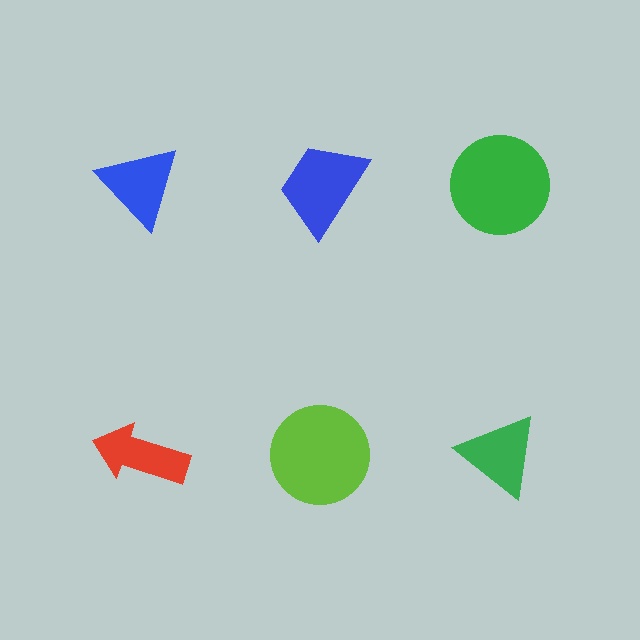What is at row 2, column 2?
A lime circle.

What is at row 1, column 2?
A blue trapezoid.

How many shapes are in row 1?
3 shapes.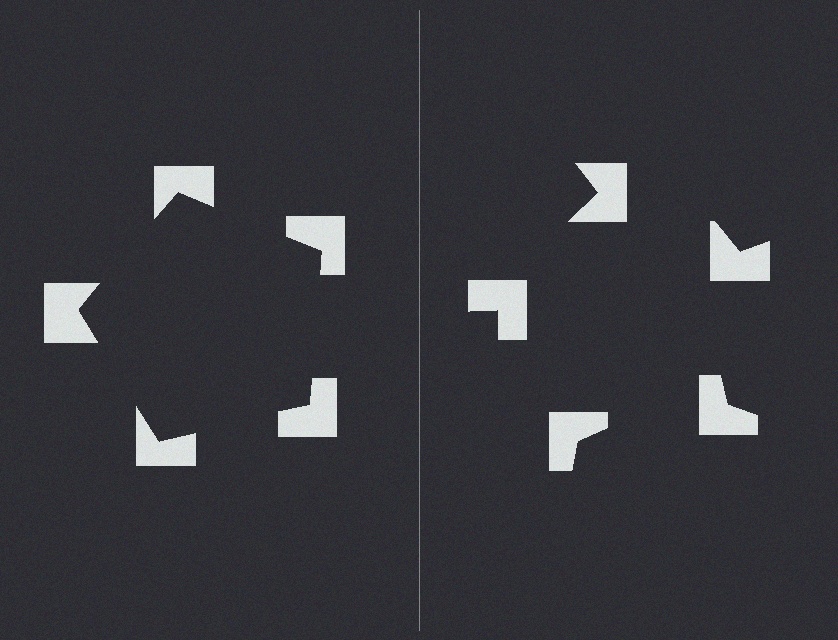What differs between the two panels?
The notched squares are positioned identically on both sides; only the wedge orientations differ. On the left they align to a pentagon; on the right they are misaligned.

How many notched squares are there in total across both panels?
10 — 5 on each side.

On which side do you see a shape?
An illusory pentagon appears on the left side. On the right side the wedge cuts are rotated, so no coherent shape forms.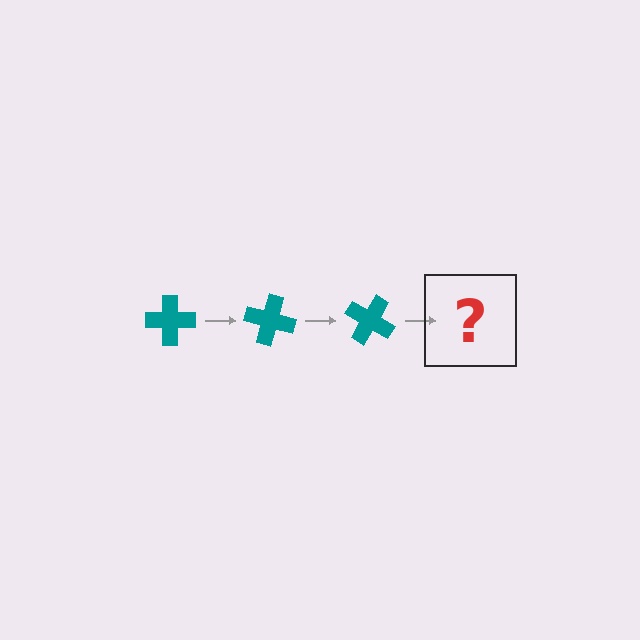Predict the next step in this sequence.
The next step is a teal cross rotated 45 degrees.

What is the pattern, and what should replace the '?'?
The pattern is that the cross rotates 15 degrees each step. The '?' should be a teal cross rotated 45 degrees.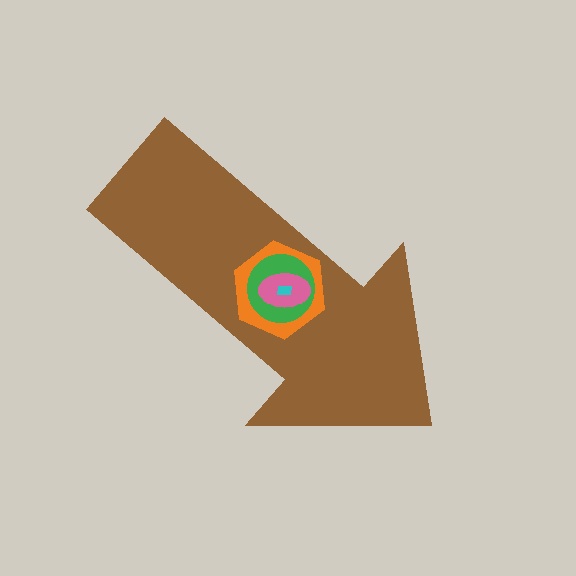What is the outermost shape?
The brown arrow.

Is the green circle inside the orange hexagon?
Yes.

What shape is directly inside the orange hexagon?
The green circle.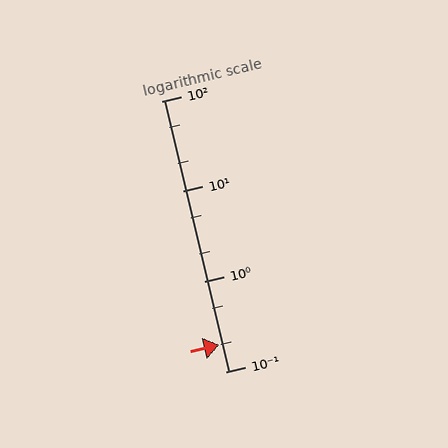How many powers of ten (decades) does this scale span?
The scale spans 3 decades, from 0.1 to 100.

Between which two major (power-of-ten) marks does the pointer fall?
The pointer is between 0.1 and 1.